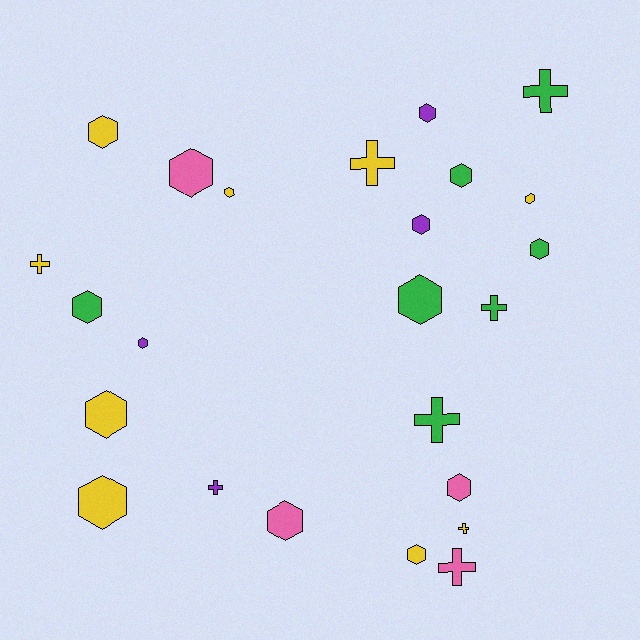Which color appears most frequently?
Yellow, with 9 objects.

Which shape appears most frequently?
Hexagon, with 16 objects.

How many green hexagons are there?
There are 4 green hexagons.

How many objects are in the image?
There are 24 objects.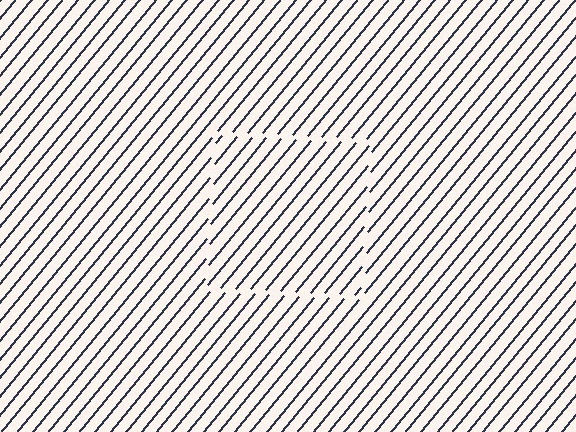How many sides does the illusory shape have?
4 sides — the line-ends trace a square.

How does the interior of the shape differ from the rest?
The interior of the shape contains the same grating, shifted by half a period — the contour is defined by the phase discontinuity where line-ends from the inner and outer gratings abut.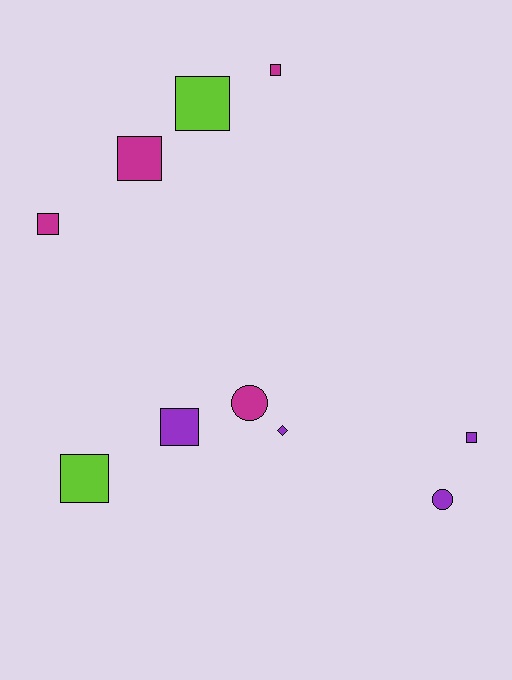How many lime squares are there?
There are 2 lime squares.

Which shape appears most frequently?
Square, with 7 objects.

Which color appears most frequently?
Magenta, with 4 objects.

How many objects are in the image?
There are 10 objects.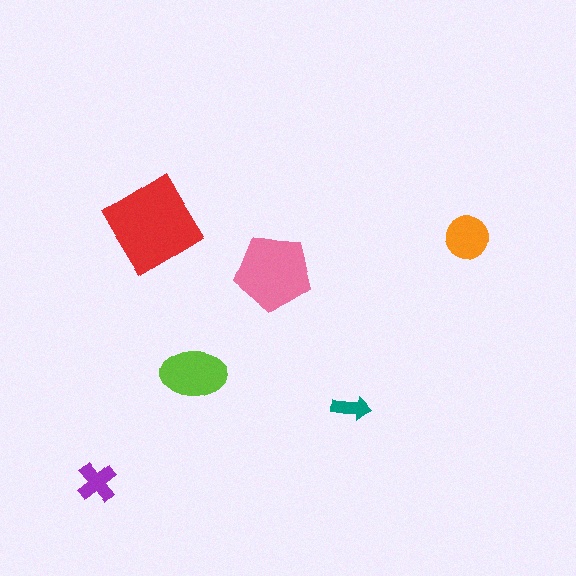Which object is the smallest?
The teal arrow.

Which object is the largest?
The red diamond.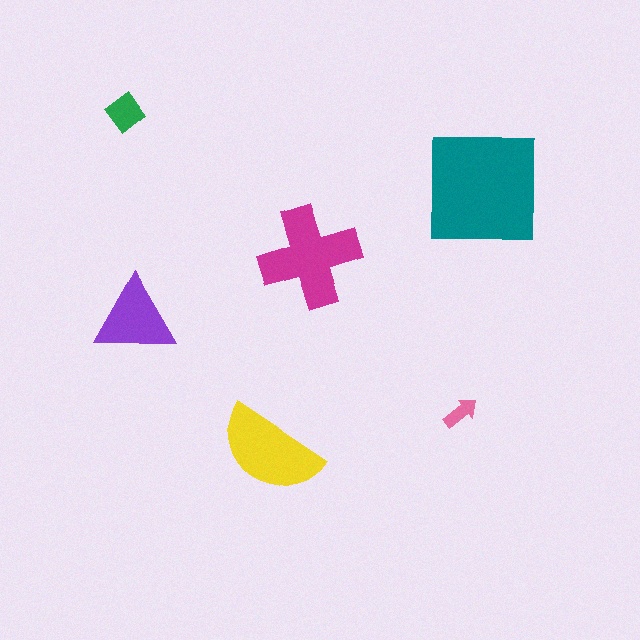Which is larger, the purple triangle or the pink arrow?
The purple triangle.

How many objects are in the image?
There are 6 objects in the image.